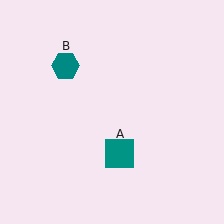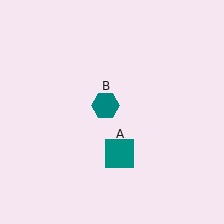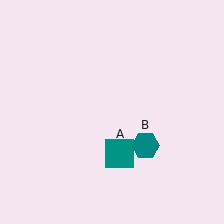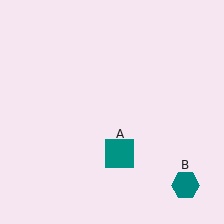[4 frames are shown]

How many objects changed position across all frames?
1 object changed position: teal hexagon (object B).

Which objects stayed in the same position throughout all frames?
Teal square (object A) remained stationary.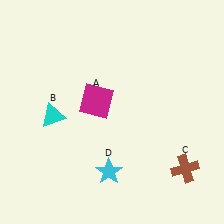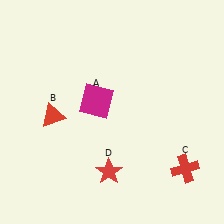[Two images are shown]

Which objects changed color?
B changed from cyan to red. C changed from brown to red. D changed from cyan to red.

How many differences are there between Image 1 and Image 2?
There are 3 differences between the two images.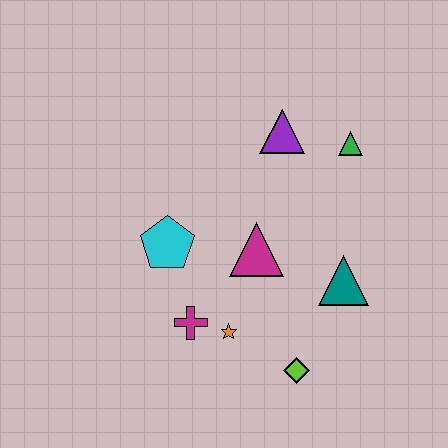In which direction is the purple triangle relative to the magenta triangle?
The purple triangle is above the magenta triangle.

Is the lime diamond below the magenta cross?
Yes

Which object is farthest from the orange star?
The green triangle is farthest from the orange star.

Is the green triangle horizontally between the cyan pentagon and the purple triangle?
No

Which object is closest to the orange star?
The magenta cross is closest to the orange star.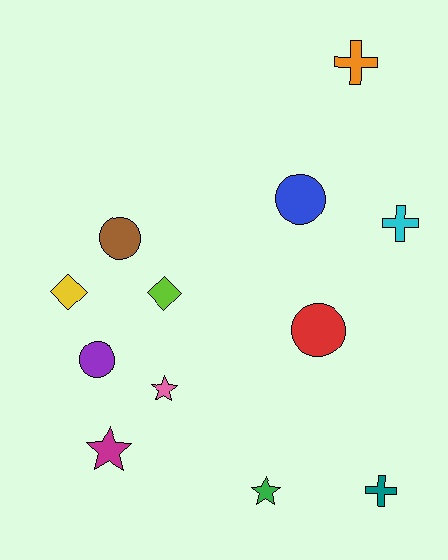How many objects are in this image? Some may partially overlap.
There are 12 objects.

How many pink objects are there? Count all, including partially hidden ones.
There is 1 pink object.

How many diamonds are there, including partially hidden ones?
There are 2 diamonds.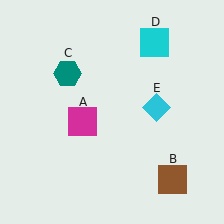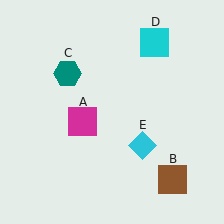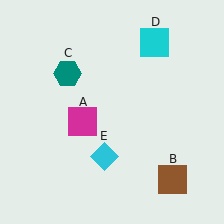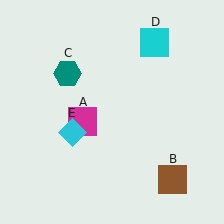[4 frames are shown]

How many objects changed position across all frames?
1 object changed position: cyan diamond (object E).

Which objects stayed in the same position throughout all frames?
Magenta square (object A) and brown square (object B) and teal hexagon (object C) and cyan square (object D) remained stationary.